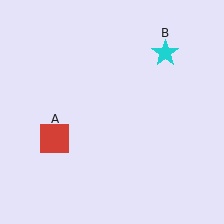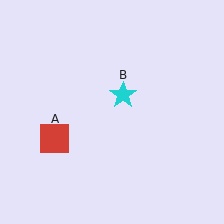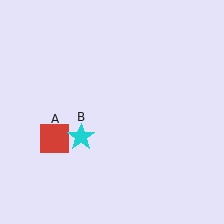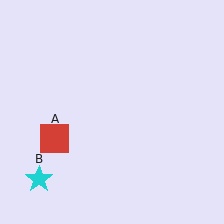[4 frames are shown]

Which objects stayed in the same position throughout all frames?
Red square (object A) remained stationary.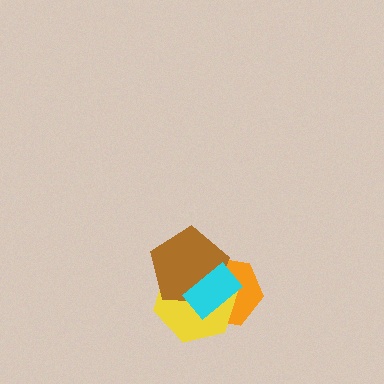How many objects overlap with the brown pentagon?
3 objects overlap with the brown pentagon.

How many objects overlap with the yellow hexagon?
3 objects overlap with the yellow hexagon.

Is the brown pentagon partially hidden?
Yes, it is partially covered by another shape.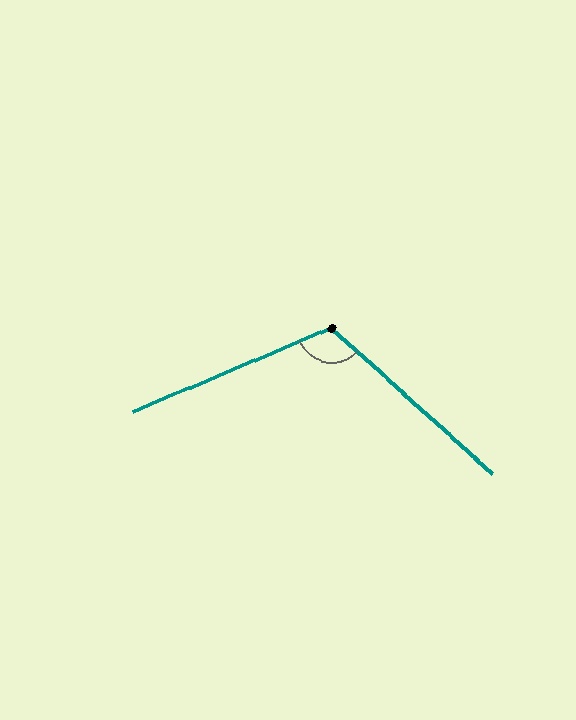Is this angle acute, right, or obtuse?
It is obtuse.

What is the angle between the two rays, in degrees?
Approximately 115 degrees.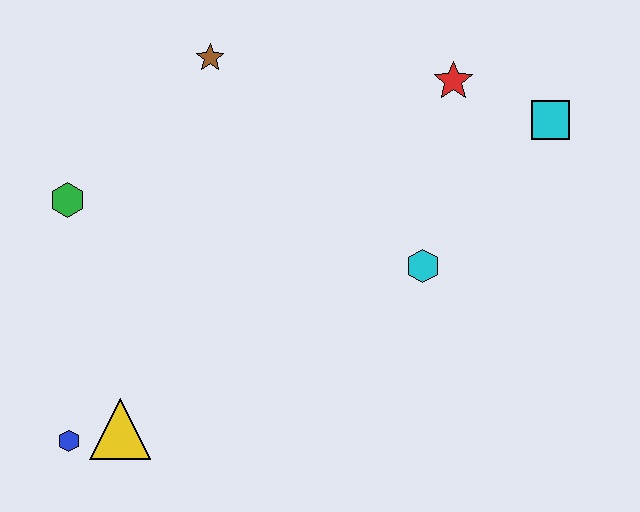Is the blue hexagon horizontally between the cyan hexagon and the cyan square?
No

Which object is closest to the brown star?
The green hexagon is closest to the brown star.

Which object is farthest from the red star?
The blue hexagon is farthest from the red star.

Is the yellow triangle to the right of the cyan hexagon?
No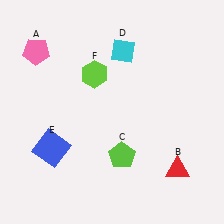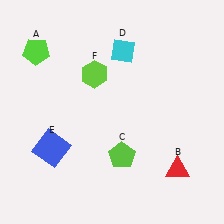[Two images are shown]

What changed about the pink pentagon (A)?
In Image 1, A is pink. In Image 2, it changed to lime.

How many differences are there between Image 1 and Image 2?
There is 1 difference between the two images.